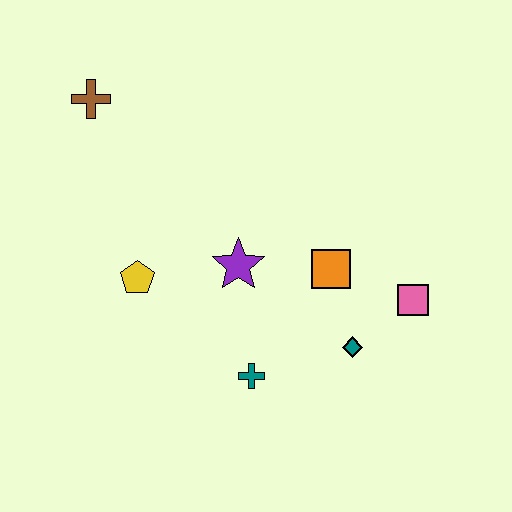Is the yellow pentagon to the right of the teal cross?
No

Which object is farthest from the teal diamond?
The brown cross is farthest from the teal diamond.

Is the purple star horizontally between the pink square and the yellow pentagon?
Yes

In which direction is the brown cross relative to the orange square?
The brown cross is to the left of the orange square.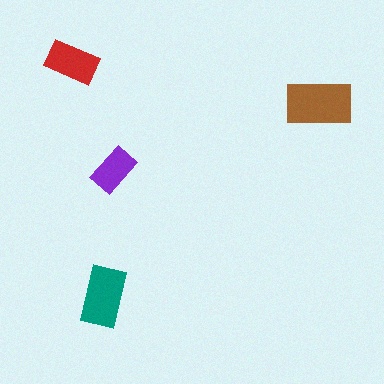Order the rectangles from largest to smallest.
the brown one, the teal one, the red one, the purple one.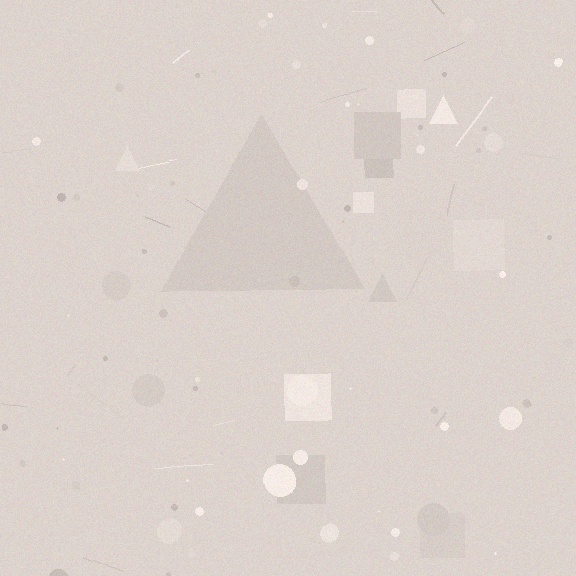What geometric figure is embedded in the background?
A triangle is embedded in the background.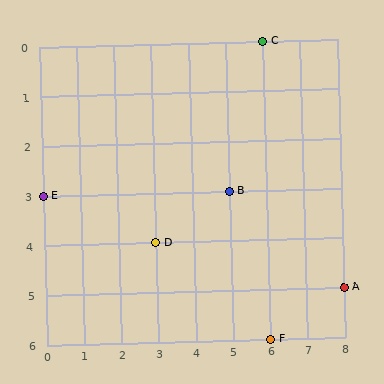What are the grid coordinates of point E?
Point E is at grid coordinates (0, 3).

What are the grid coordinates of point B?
Point B is at grid coordinates (5, 3).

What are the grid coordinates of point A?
Point A is at grid coordinates (8, 5).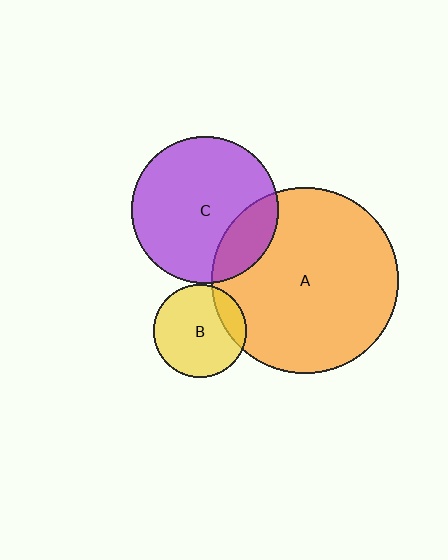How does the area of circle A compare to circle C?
Approximately 1.6 times.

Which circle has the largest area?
Circle A (orange).